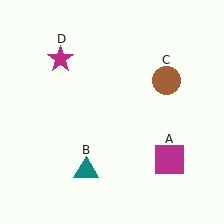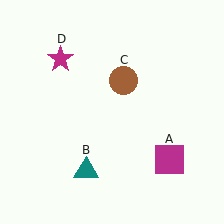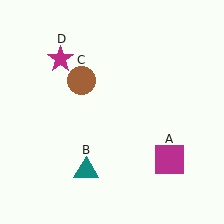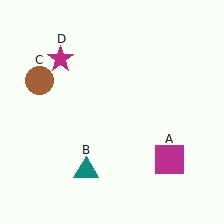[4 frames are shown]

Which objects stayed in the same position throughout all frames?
Magenta square (object A) and teal triangle (object B) and magenta star (object D) remained stationary.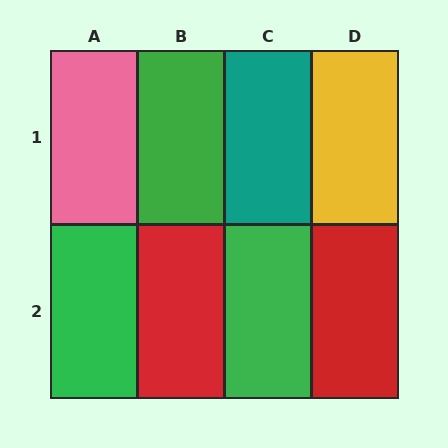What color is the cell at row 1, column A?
Pink.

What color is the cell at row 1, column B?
Green.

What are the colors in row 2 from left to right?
Green, red, green, red.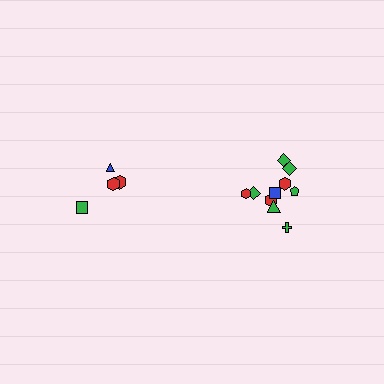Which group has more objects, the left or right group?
The right group.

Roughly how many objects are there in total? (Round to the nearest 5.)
Roughly 15 objects in total.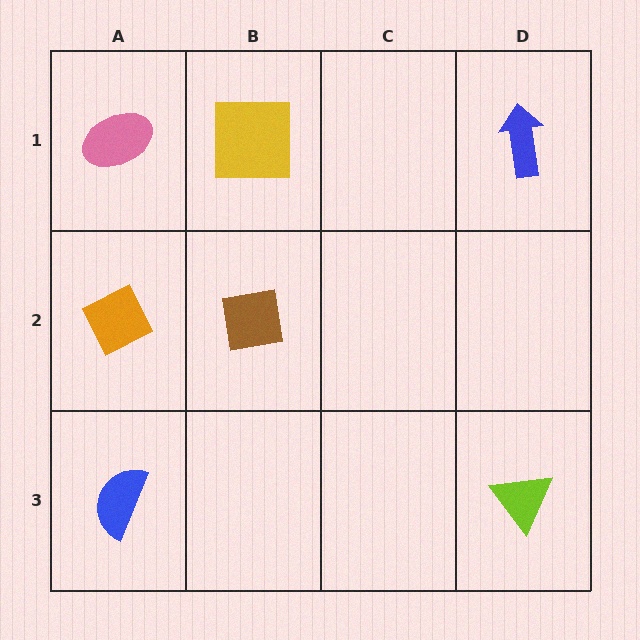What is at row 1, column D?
A blue arrow.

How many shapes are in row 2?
2 shapes.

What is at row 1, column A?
A pink ellipse.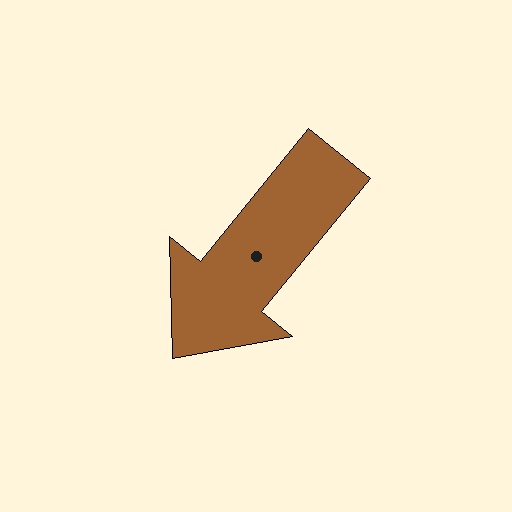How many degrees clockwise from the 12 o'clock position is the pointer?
Approximately 219 degrees.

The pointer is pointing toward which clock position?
Roughly 7 o'clock.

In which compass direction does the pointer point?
Southwest.